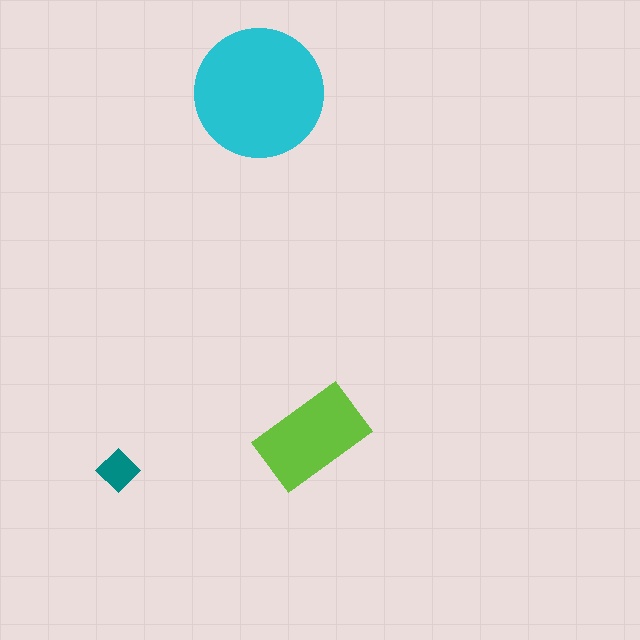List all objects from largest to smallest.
The cyan circle, the lime rectangle, the teal diamond.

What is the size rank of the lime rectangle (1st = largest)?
2nd.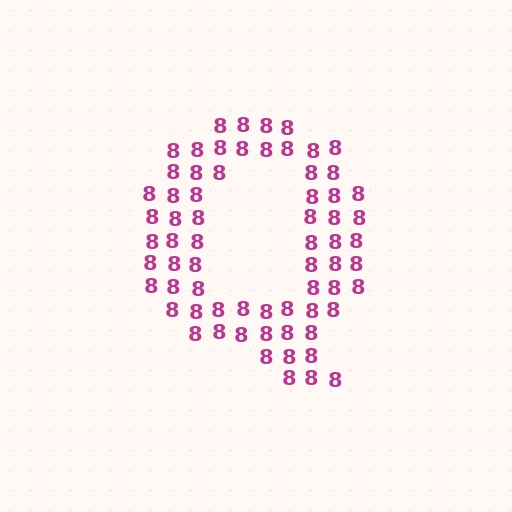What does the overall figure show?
The overall figure shows the letter Q.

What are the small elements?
The small elements are digit 8's.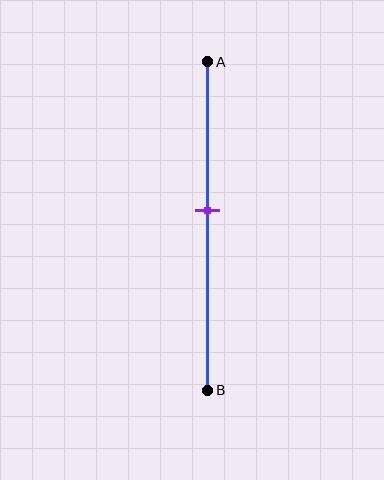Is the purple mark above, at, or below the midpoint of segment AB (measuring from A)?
The purple mark is above the midpoint of segment AB.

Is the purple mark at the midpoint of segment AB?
No, the mark is at about 45% from A, not at the 50% midpoint.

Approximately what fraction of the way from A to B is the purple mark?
The purple mark is approximately 45% of the way from A to B.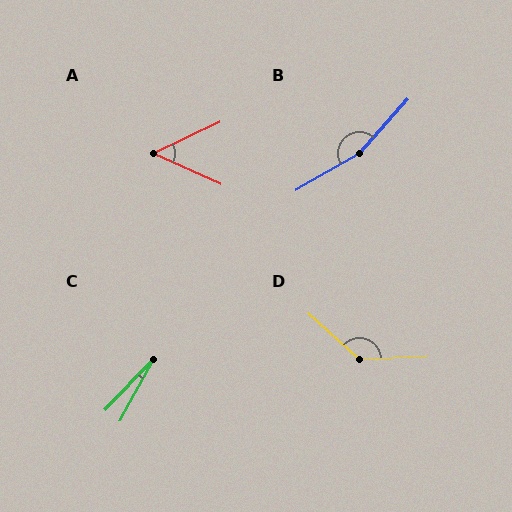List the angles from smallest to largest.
C (16°), A (49°), D (135°), B (162°).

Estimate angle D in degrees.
Approximately 135 degrees.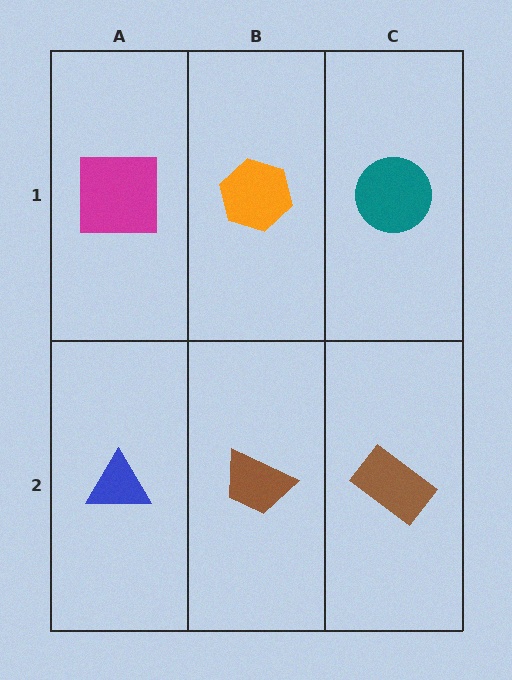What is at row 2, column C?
A brown rectangle.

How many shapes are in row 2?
3 shapes.